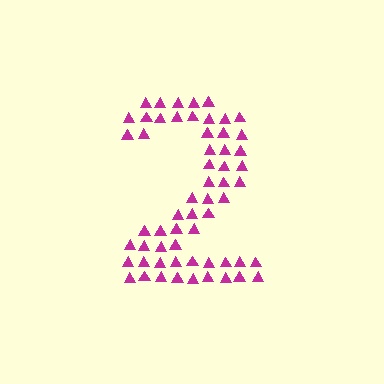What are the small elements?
The small elements are triangles.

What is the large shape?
The large shape is the digit 2.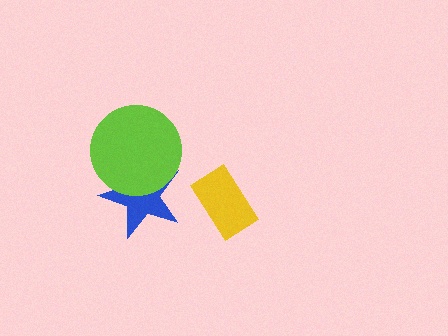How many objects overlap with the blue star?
1 object overlaps with the blue star.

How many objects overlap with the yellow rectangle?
0 objects overlap with the yellow rectangle.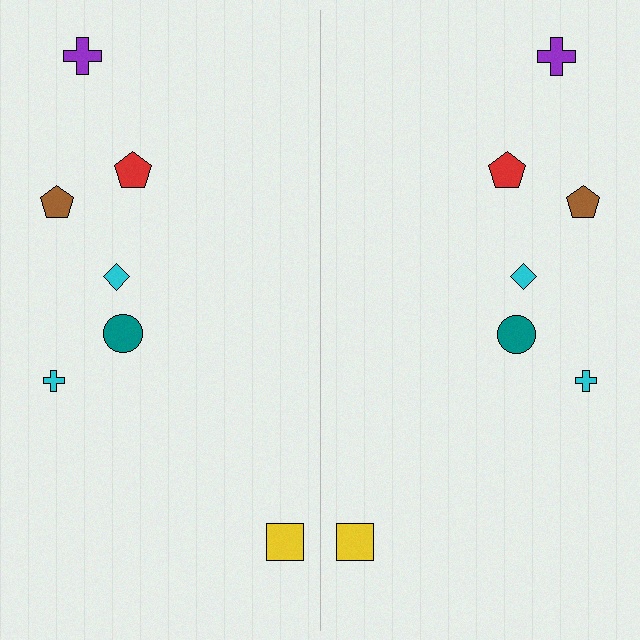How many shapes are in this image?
There are 14 shapes in this image.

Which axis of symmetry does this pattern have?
The pattern has a vertical axis of symmetry running through the center of the image.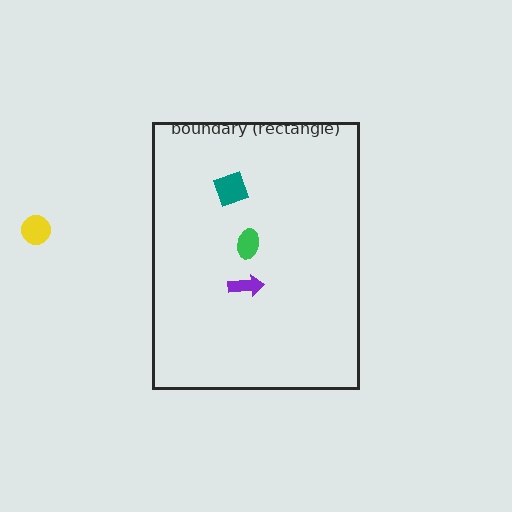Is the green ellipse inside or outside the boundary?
Inside.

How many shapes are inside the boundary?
3 inside, 1 outside.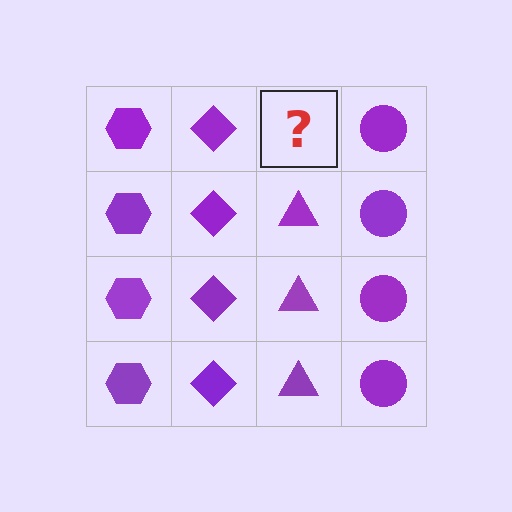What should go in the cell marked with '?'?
The missing cell should contain a purple triangle.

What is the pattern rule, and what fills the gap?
The rule is that each column has a consistent shape. The gap should be filled with a purple triangle.